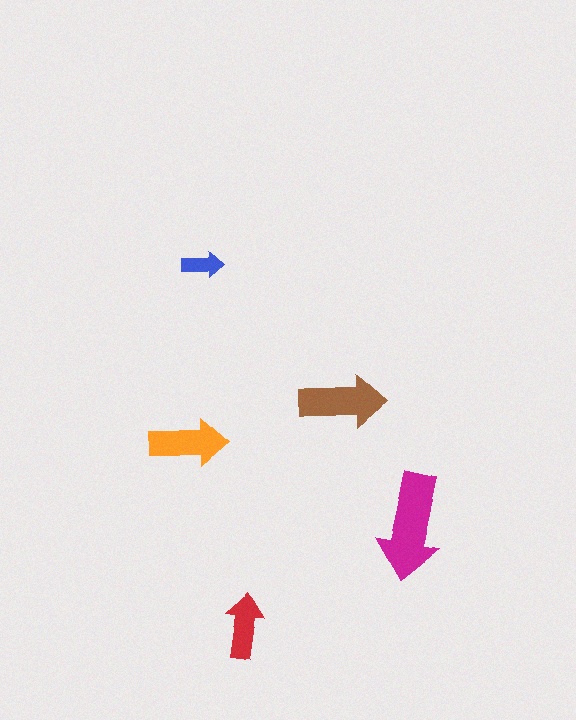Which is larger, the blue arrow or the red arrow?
The red one.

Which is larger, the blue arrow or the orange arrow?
The orange one.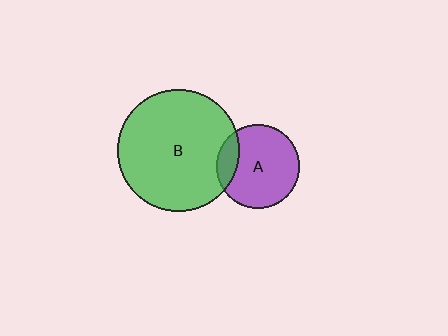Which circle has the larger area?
Circle B (green).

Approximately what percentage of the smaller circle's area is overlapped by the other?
Approximately 15%.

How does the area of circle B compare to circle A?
Approximately 2.1 times.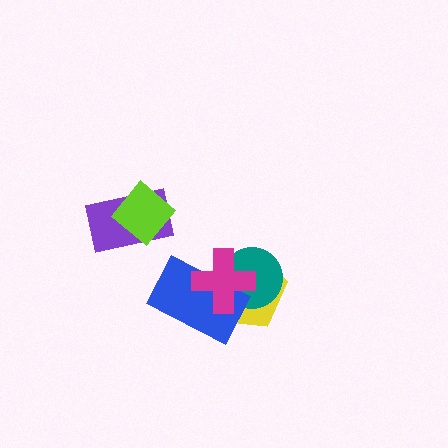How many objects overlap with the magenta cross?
3 objects overlap with the magenta cross.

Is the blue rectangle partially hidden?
Yes, it is partially covered by another shape.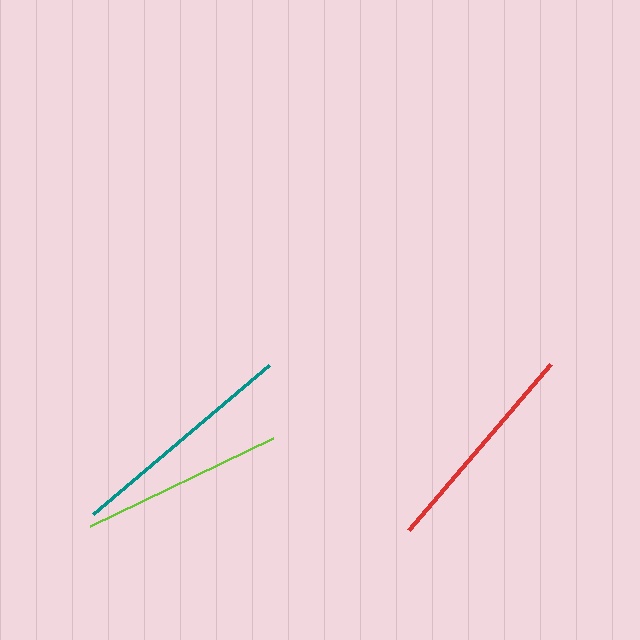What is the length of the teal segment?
The teal segment is approximately 230 pixels long.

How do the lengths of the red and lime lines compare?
The red and lime lines are approximately the same length.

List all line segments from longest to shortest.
From longest to shortest: teal, red, lime.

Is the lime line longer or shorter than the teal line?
The teal line is longer than the lime line.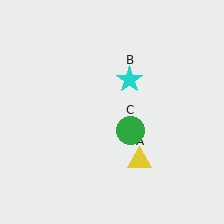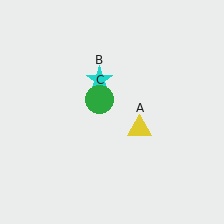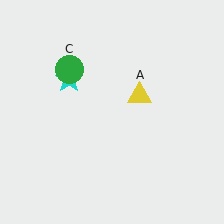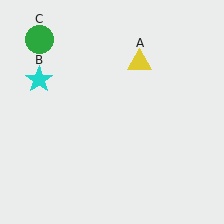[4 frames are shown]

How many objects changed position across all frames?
3 objects changed position: yellow triangle (object A), cyan star (object B), green circle (object C).